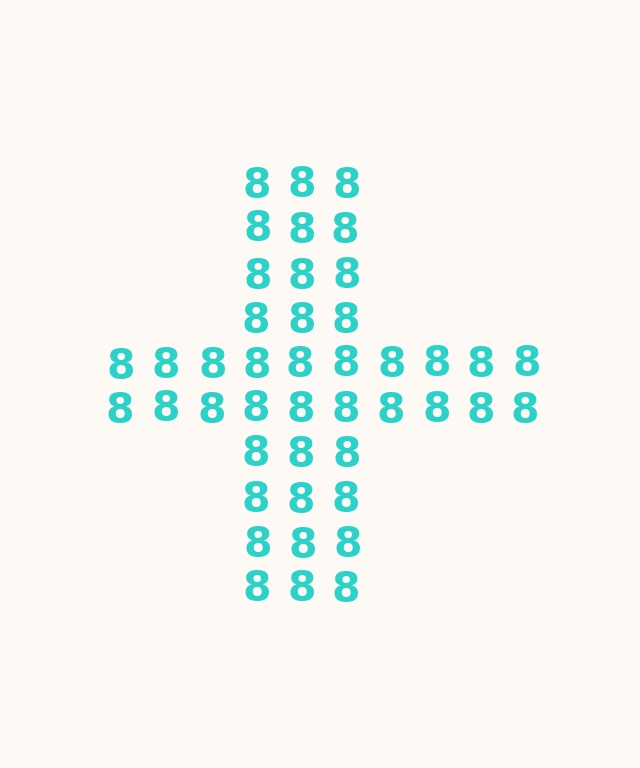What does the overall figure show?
The overall figure shows a cross.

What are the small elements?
The small elements are digit 8's.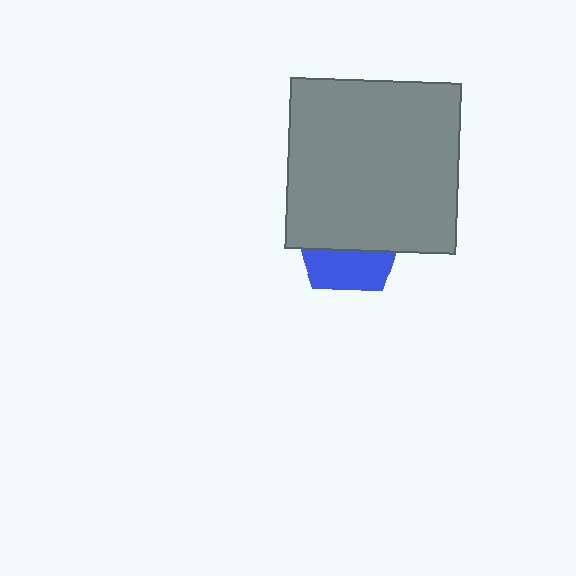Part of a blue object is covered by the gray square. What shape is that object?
It is a pentagon.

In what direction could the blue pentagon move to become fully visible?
The blue pentagon could move down. That would shift it out from behind the gray square entirely.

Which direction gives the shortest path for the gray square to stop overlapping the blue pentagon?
Moving up gives the shortest separation.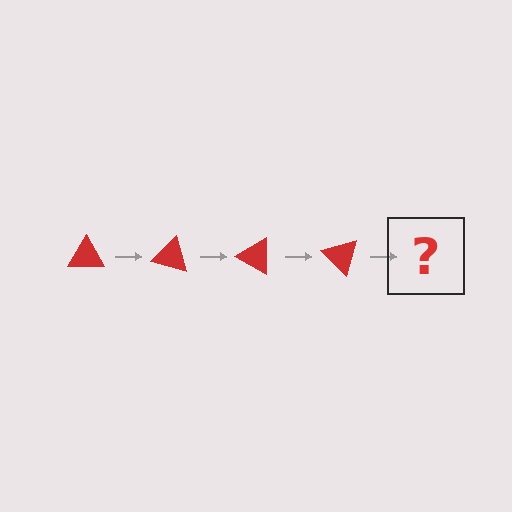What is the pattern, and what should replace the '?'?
The pattern is that the triangle rotates 15 degrees each step. The '?' should be a red triangle rotated 60 degrees.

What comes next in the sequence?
The next element should be a red triangle rotated 60 degrees.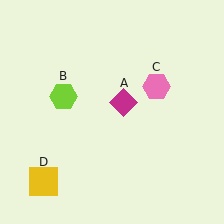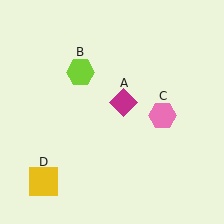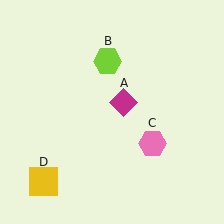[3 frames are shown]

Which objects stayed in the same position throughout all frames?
Magenta diamond (object A) and yellow square (object D) remained stationary.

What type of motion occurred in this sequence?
The lime hexagon (object B), pink hexagon (object C) rotated clockwise around the center of the scene.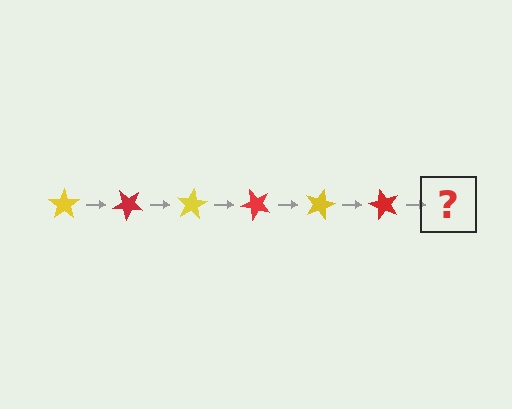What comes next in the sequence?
The next element should be a yellow star, rotated 240 degrees from the start.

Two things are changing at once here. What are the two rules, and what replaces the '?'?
The two rules are that it rotates 40 degrees each step and the color cycles through yellow and red. The '?' should be a yellow star, rotated 240 degrees from the start.